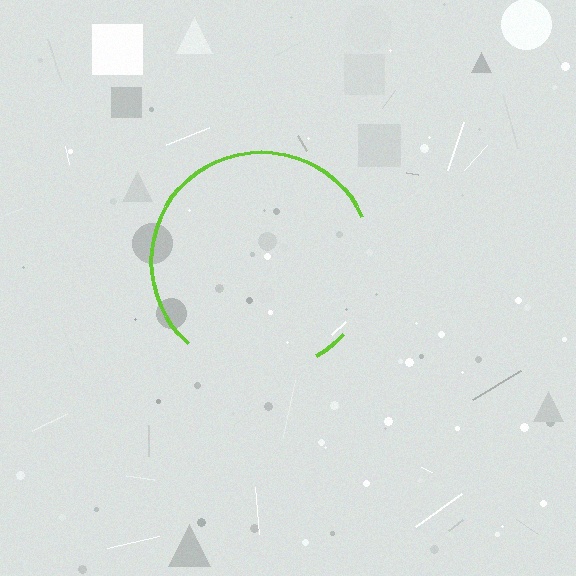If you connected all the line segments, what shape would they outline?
They would outline a circle.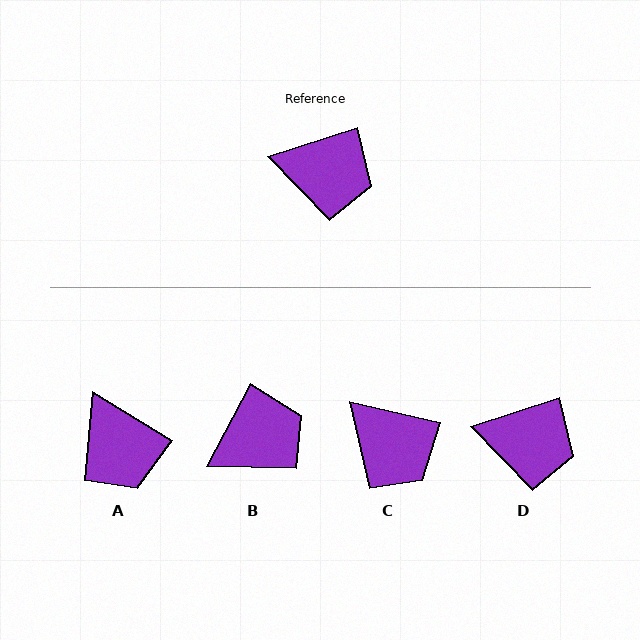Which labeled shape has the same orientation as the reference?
D.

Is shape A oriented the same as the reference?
No, it is off by about 49 degrees.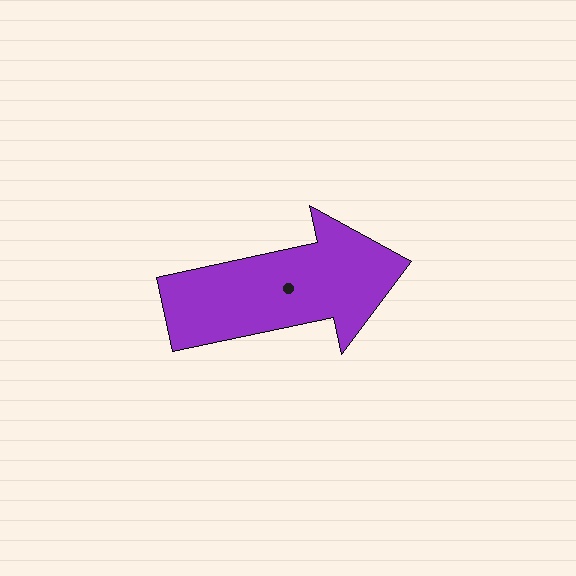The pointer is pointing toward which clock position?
Roughly 3 o'clock.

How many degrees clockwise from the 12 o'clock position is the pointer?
Approximately 78 degrees.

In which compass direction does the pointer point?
East.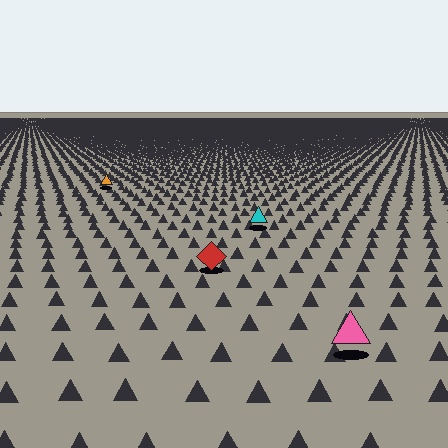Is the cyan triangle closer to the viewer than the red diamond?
No. The red diamond is closer — you can tell from the texture gradient: the ground texture is coarser near it.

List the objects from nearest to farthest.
From nearest to farthest: the pink triangle, the red diamond, the cyan triangle, the orange triangle.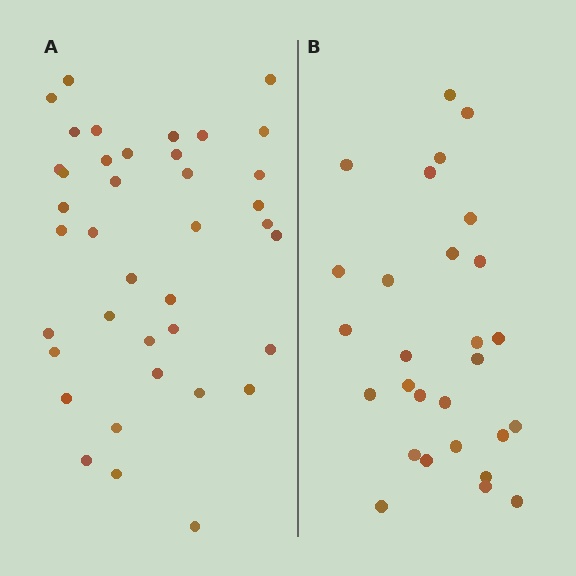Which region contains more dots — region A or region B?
Region A (the left region) has more dots.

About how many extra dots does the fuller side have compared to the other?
Region A has roughly 12 or so more dots than region B.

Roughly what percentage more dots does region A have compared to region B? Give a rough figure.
About 40% more.